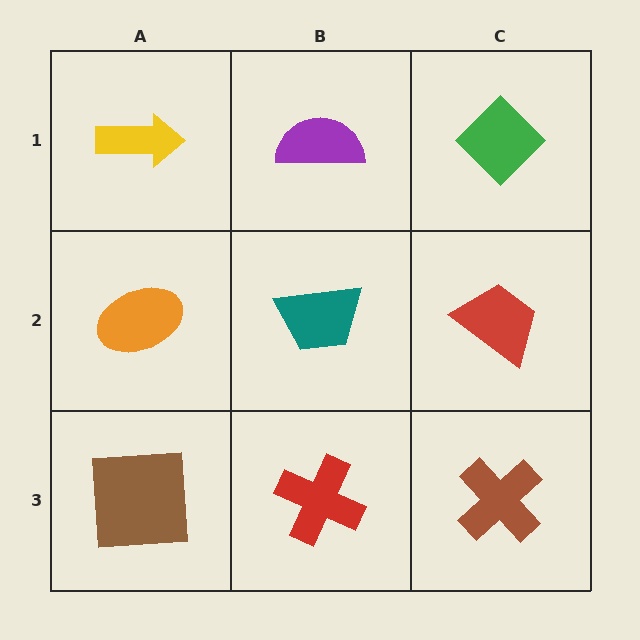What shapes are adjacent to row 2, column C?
A green diamond (row 1, column C), a brown cross (row 3, column C), a teal trapezoid (row 2, column B).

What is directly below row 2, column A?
A brown square.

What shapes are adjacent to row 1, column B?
A teal trapezoid (row 2, column B), a yellow arrow (row 1, column A), a green diamond (row 1, column C).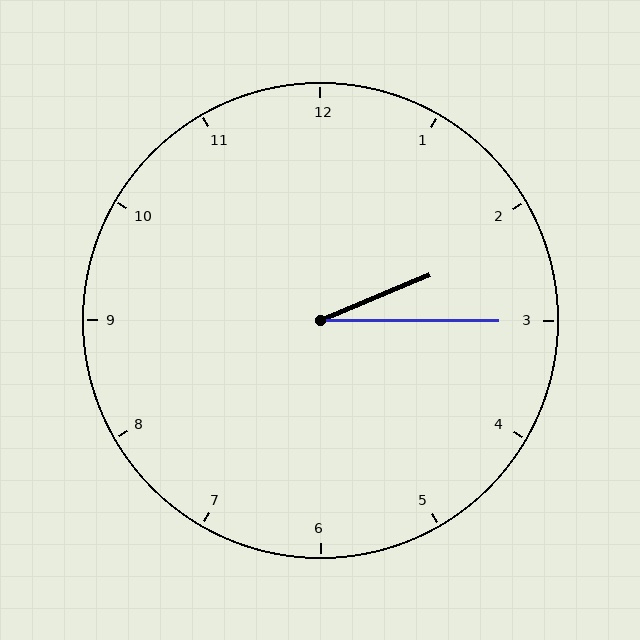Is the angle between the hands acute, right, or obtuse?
It is acute.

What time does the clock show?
2:15.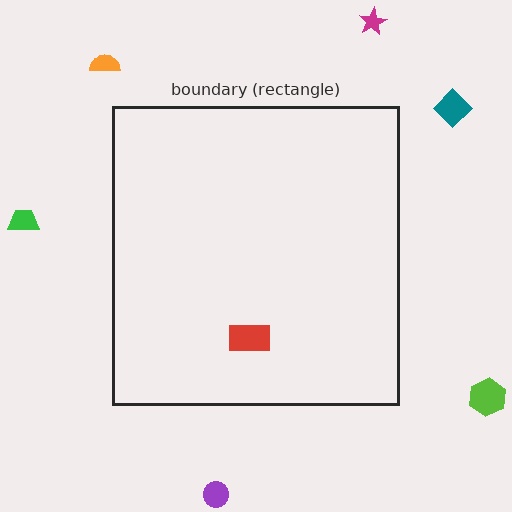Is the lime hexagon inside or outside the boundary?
Outside.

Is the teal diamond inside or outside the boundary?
Outside.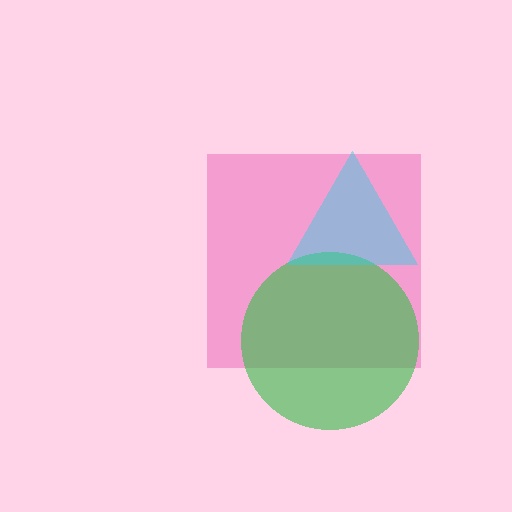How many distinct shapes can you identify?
There are 3 distinct shapes: a pink square, a green circle, a cyan triangle.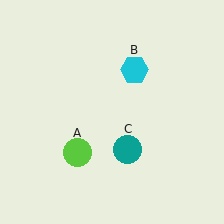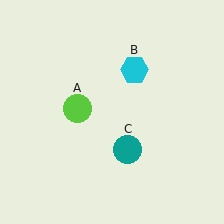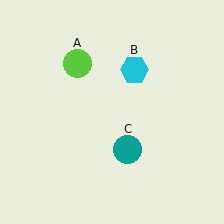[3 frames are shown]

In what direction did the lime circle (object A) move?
The lime circle (object A) moved up.